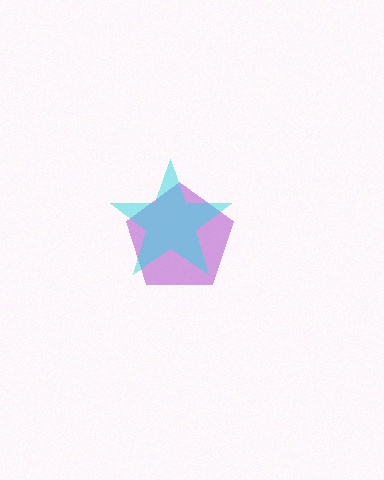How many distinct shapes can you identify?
There are 2 distinct shapes: a purple pentagon, a cyan star.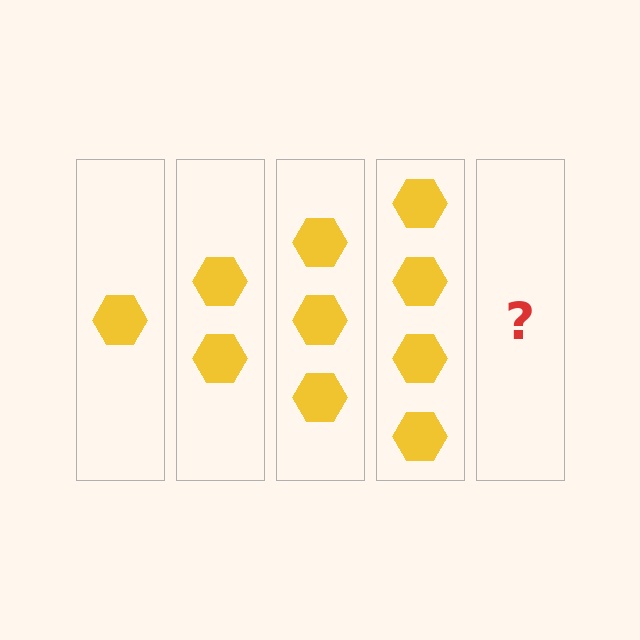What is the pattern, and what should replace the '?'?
The pattern is that each step adds one more hexagon. The '?' should be 5 hexagons.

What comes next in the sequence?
The next element should be 5 hexagons.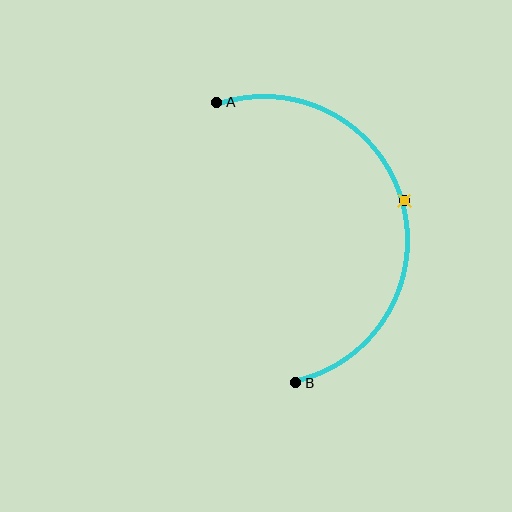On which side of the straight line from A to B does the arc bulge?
The arc bulges to the right of the straight line connecting A and B.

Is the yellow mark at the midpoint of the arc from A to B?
Yes. The yellow mark lies on the arc at equal arc-length from both A and B — it is the arc midpoint.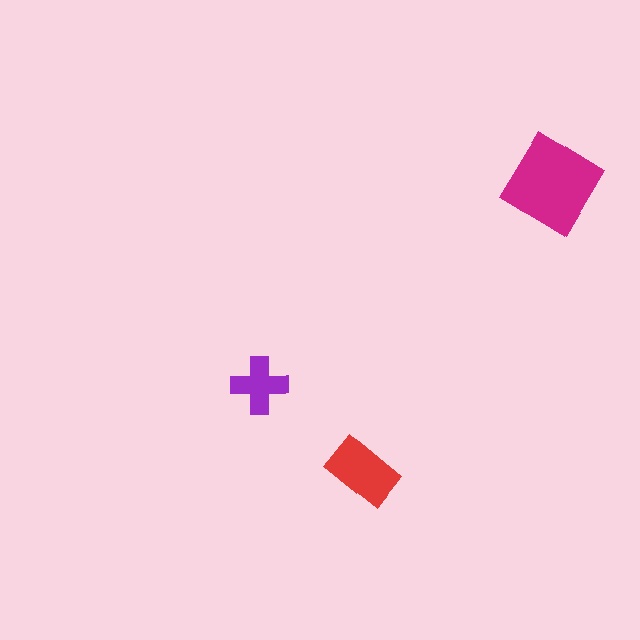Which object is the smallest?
The purple cross.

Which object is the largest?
The magenta diamond.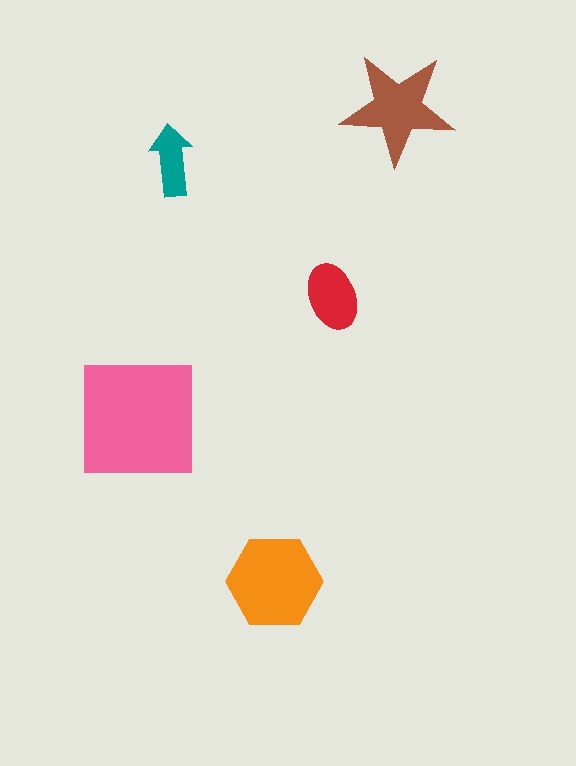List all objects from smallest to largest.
The teal arrow, the red ellipse, the brown star, the orange hexagon, the pink square.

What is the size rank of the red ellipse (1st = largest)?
4th.